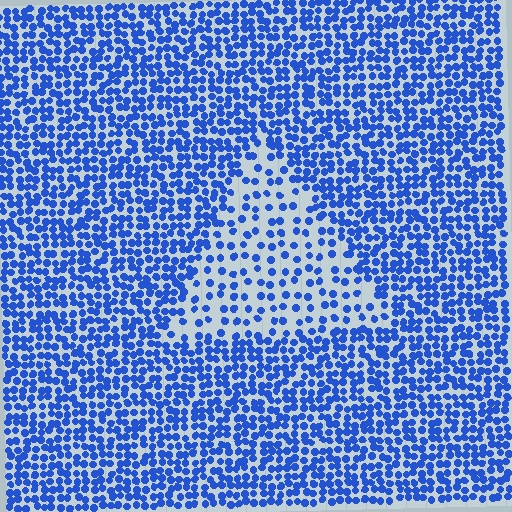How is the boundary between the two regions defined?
The boundary is defined by a change in element density (approximately 2.2x ratio). All elements are the same color, size, and shape.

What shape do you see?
I see a triangle.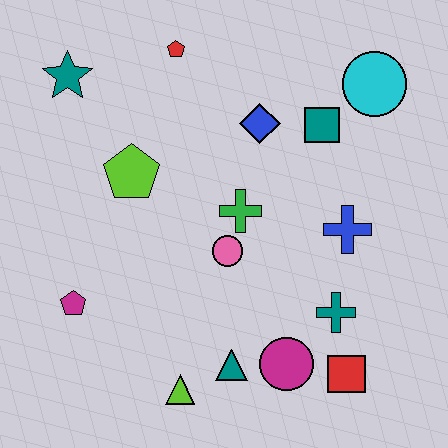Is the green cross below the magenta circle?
No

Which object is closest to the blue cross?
The teal cross is closest to the blue cross.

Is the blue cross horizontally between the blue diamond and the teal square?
No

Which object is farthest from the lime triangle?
The cyan circle is farthest from the lime triangle.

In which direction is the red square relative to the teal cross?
The red square is below the teal cross.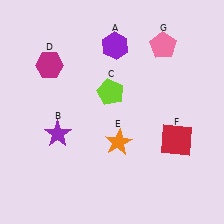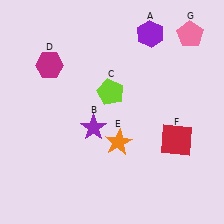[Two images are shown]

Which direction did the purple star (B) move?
The purple star (B) moved right.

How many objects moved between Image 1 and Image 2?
3 objects moved between the two images.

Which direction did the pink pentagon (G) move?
The pink pentagon (G) moved right.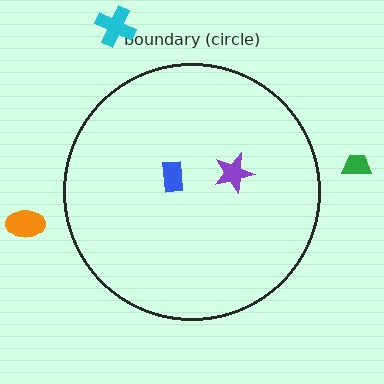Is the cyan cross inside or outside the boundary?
Outside.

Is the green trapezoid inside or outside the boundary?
Outside.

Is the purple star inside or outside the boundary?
Inside.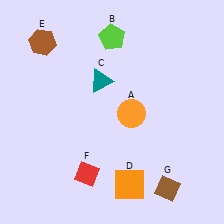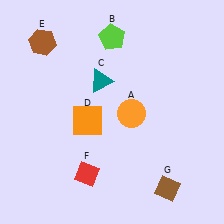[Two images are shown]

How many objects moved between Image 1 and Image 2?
1 object moved between the two images.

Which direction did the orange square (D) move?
The orange square (D) moved up.